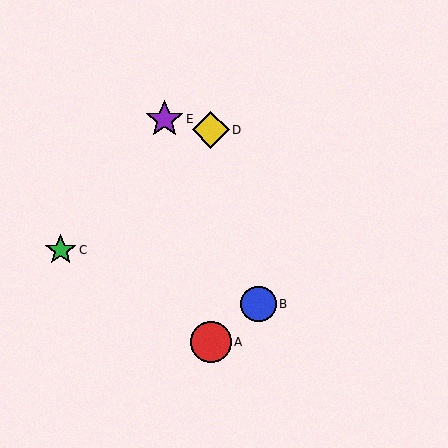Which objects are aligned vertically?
Objects A, D are aligned vertically.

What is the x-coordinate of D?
Object D is at x≈211.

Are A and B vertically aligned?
No, A is at x≈211 and B is at x≈258.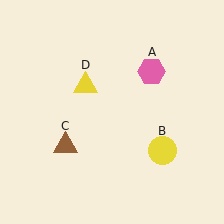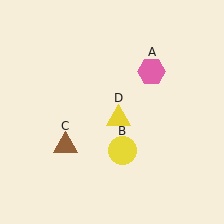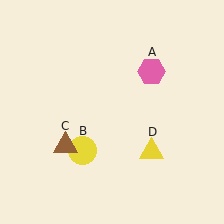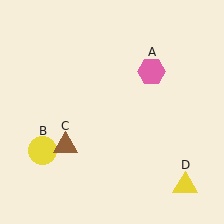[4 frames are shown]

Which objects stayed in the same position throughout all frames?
Pink hexagon (object A) and brown triangle (object C) remained stationary.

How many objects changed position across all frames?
2 objects changed position: yellow circle (object B), yellow triangle (object D).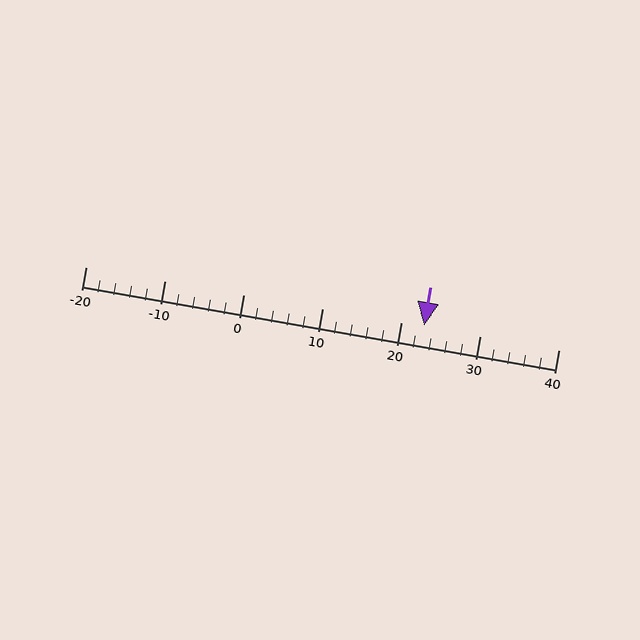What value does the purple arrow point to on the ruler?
The purple arrow points to approximately 23.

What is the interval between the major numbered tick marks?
The major tick marks are spaced 10 units apart.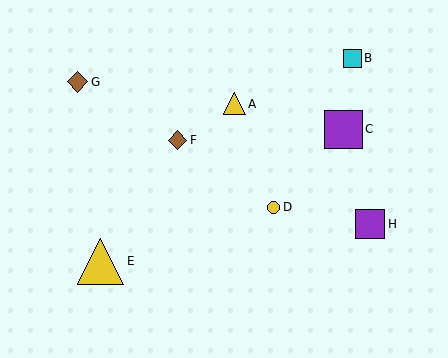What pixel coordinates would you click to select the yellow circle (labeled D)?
Click at (274, 208) to select the yellow circle D.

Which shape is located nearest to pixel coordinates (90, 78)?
The brown diamond (labeled G) at (78, 82) is nearest to that location.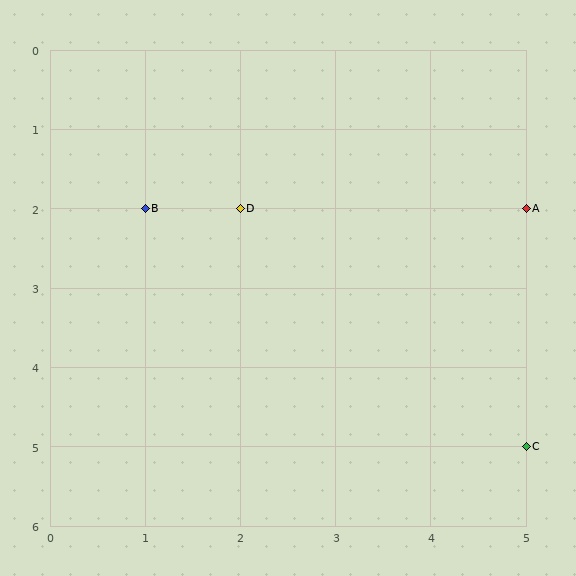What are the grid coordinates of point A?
Point A is at grid coordinates (5, 2).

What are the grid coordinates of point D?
Point D is at grid coordinates (2, 2).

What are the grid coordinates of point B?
Point B is at grid coordinates (1, 2).